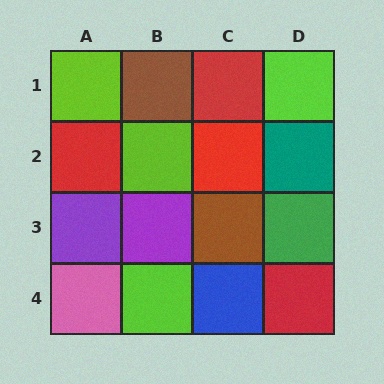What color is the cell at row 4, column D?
Red.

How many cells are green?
1 cell is green.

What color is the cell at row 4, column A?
Pink.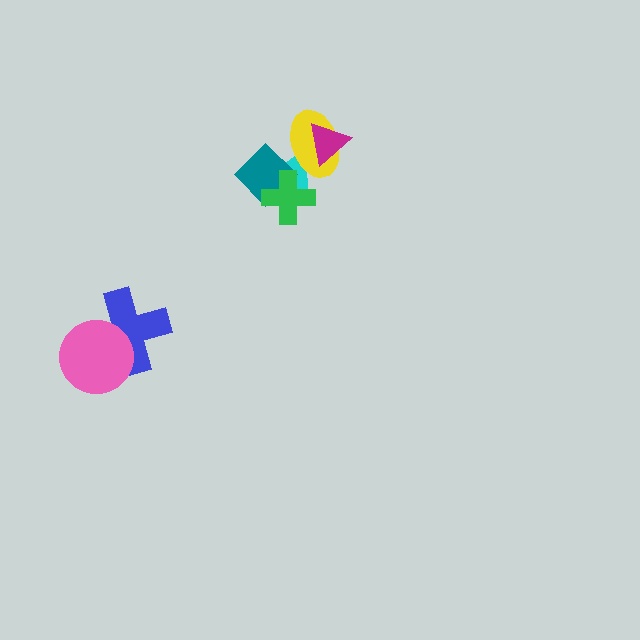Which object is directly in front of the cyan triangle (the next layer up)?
The yellow ellipse is directly in front of the cyan triangle.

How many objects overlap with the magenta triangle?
2 objects overlap with the magenta triangle.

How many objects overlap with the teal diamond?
3 objects overlap with the teal diamond.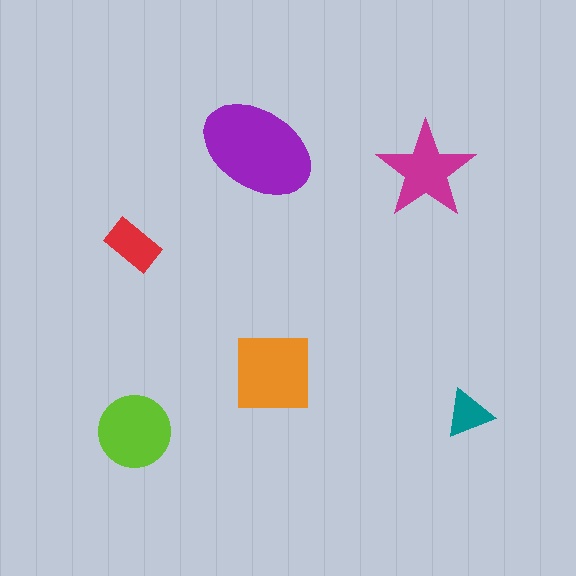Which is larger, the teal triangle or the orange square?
The orange square.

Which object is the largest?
The purple ellipse.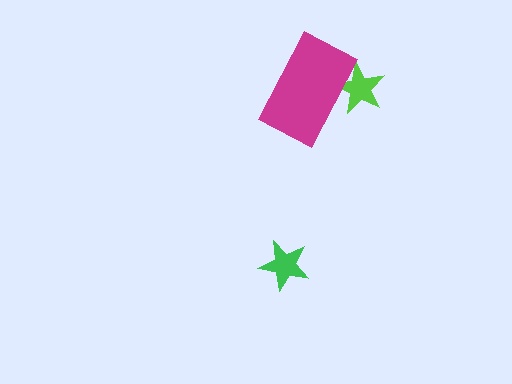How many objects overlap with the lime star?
1 object overlaps with the lime star.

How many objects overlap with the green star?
0 objects overlap with the green star.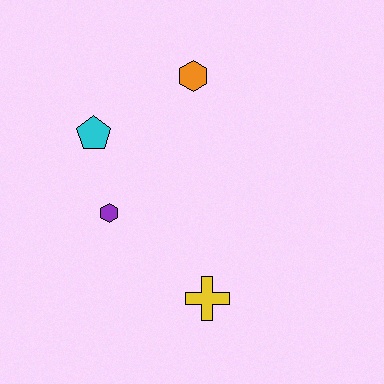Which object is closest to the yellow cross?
The purple hexagon is closest to the yellow cross.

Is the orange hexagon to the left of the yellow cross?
Yes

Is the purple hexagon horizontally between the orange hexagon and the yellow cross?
No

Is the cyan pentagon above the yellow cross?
Yes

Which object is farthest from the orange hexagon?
The yellow cross is farthest from the orange hexagon.